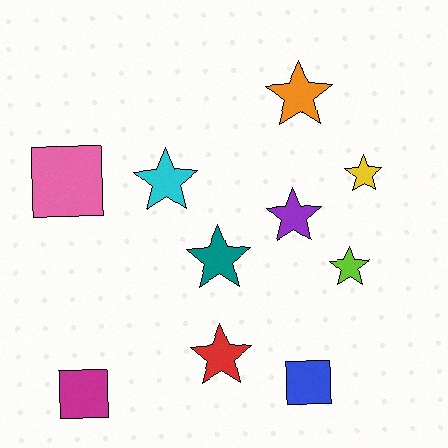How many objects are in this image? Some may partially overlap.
There are 10 objects.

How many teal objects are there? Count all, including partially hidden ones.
There is 1 teal object.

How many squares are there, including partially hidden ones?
There are 3 squares.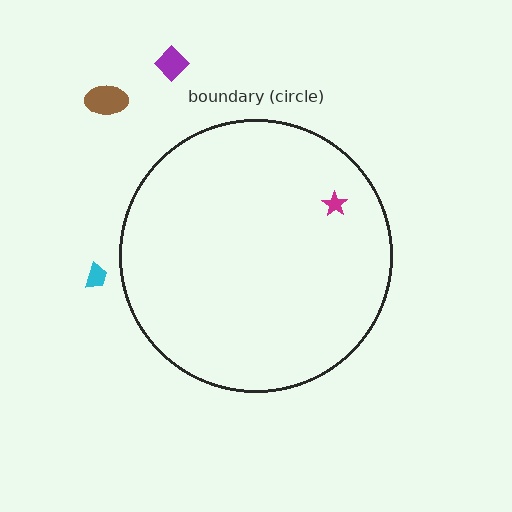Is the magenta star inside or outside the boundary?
Inside.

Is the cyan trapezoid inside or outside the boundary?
Outside.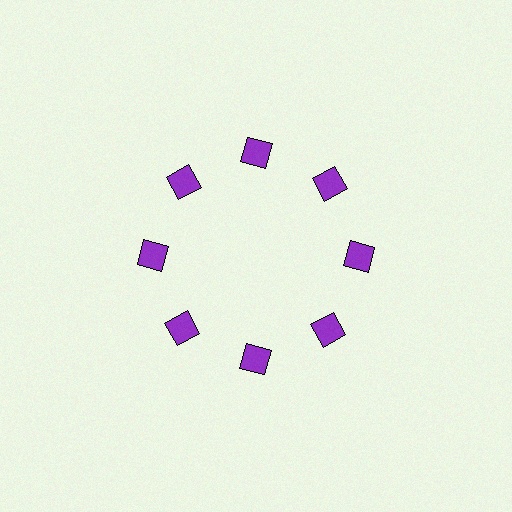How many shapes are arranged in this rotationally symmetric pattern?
There are 8 shapes, arranged in 8 groups of 1.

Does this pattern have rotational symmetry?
Yes, this pattern has 8-fold rotational symmetry. It looks the same after rotating 45 degrees around the center.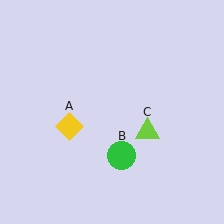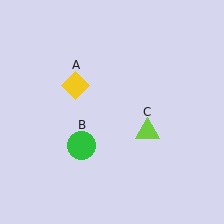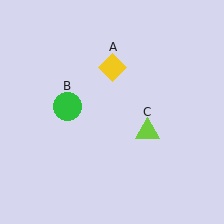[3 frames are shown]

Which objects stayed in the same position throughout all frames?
Lime triangle (object C) remained stationary.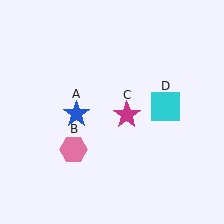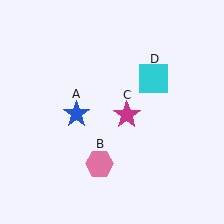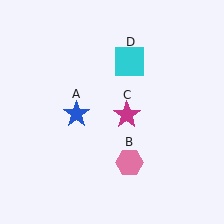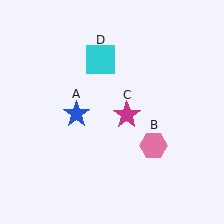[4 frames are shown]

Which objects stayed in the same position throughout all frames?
Blue star (object A) and magenta star (object C) remained stationary.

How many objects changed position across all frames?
2 objects changed position: pink hexagon (object B), cyan square (object D).